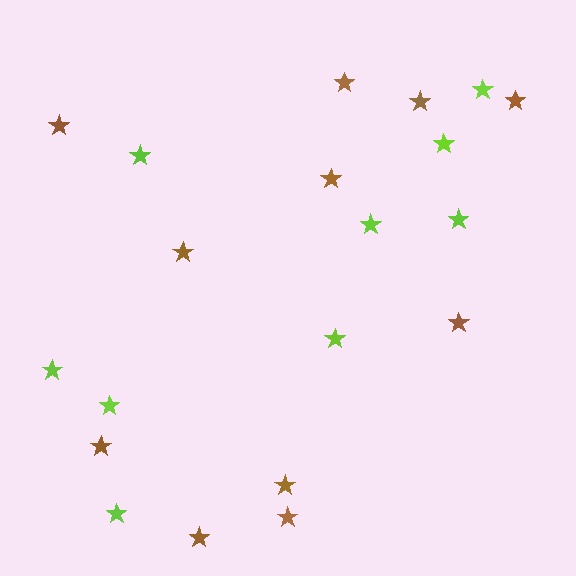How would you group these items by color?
There are 2 groups: one group of brown stars (11) and one group of lime stars (9).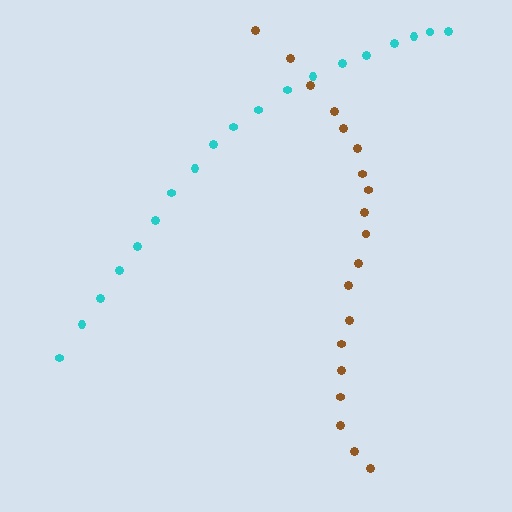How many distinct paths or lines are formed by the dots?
There are 2 distinct paths.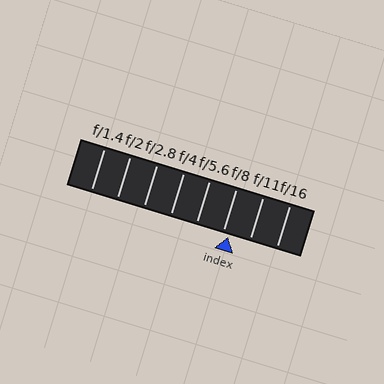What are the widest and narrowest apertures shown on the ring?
The widest aperture shown is f/1.4 and the narrowest is f/16.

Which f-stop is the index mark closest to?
The index mark is closest to f/8.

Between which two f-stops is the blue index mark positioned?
The index mark is between f/8 and f/11.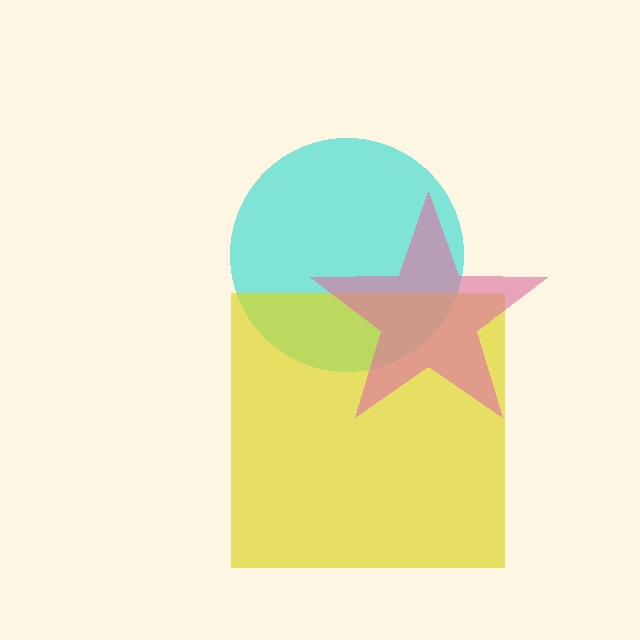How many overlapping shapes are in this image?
There are 3 overlapping shapes in the image.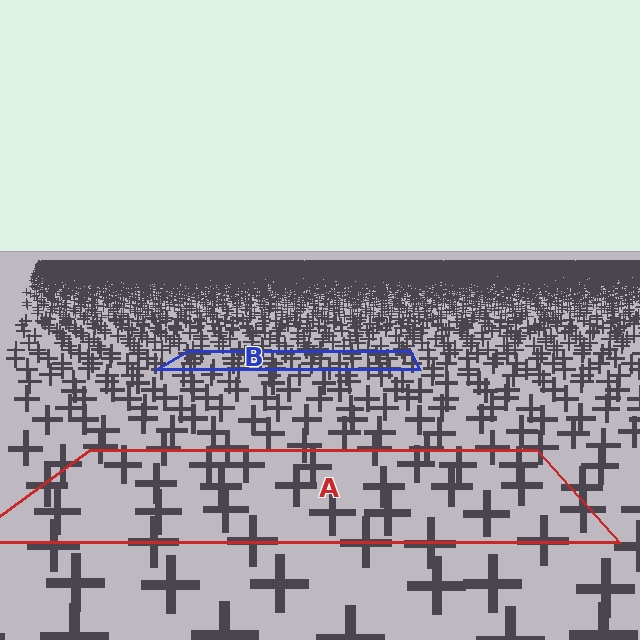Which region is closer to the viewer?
Region A is closer. The texture elements there are larger and more spread out.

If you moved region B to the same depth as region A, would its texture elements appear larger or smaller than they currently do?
They would appear larger. At a closer depth, the same texture elements are projected at a bigger on-screen size.